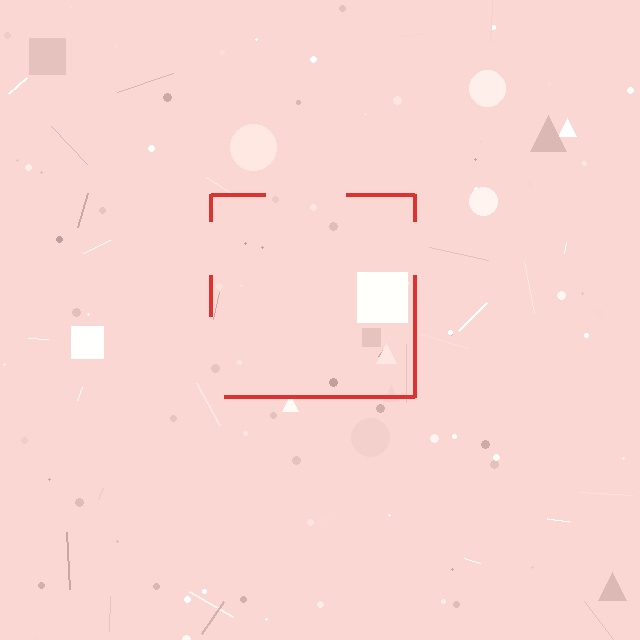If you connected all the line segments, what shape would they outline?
They would outline a square.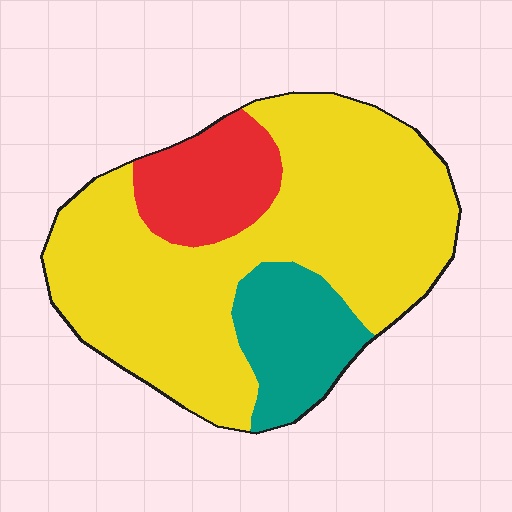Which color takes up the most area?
Yellow, at roughly 70%.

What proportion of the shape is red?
Red takes up less than a quarter of the shape.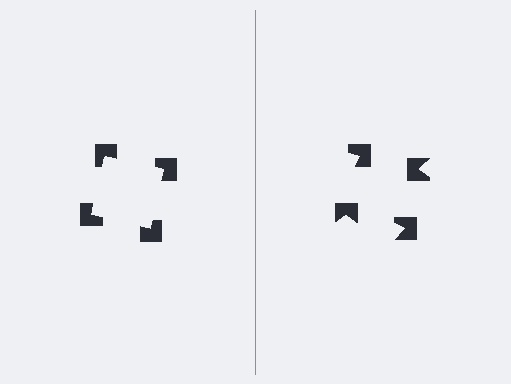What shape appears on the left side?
An illusory square.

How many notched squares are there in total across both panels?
8 — 4 on each side.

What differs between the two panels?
The notched squares are positioned identically on both sides; only the wedge orientations differ. On the left they align to a square; on the right they are misaligned.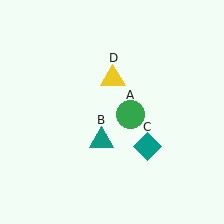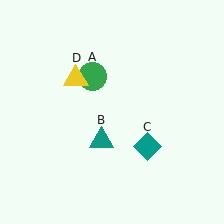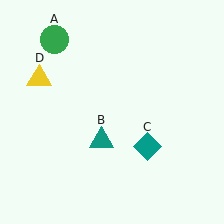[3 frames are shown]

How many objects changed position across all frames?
2 objects changed position: green circle (object A), yellow triangle (object D).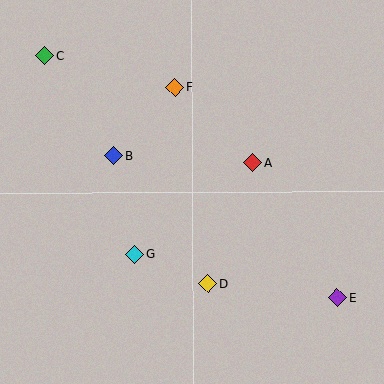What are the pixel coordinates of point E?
Point E is at (337, 298).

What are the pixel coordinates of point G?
Point G is at (135, 255).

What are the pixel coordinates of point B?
Point B is at (114, 156).